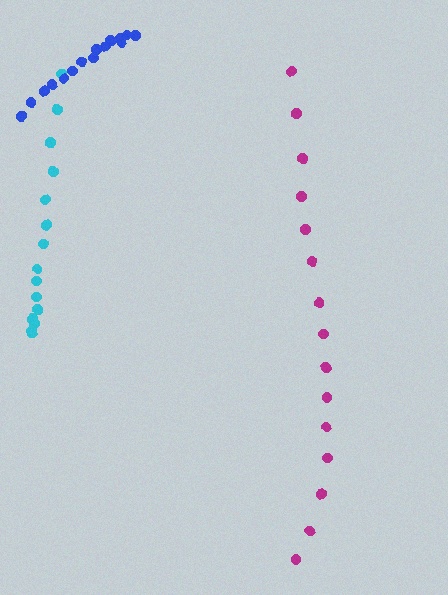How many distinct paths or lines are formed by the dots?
There are 3 distinct paths.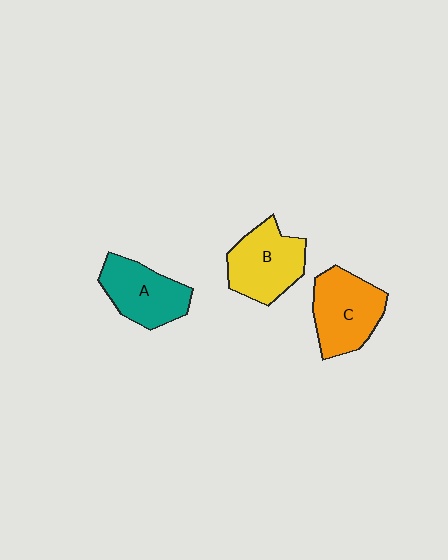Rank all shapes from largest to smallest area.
From largest to smallest: C (orange), B (yellow), A (teal).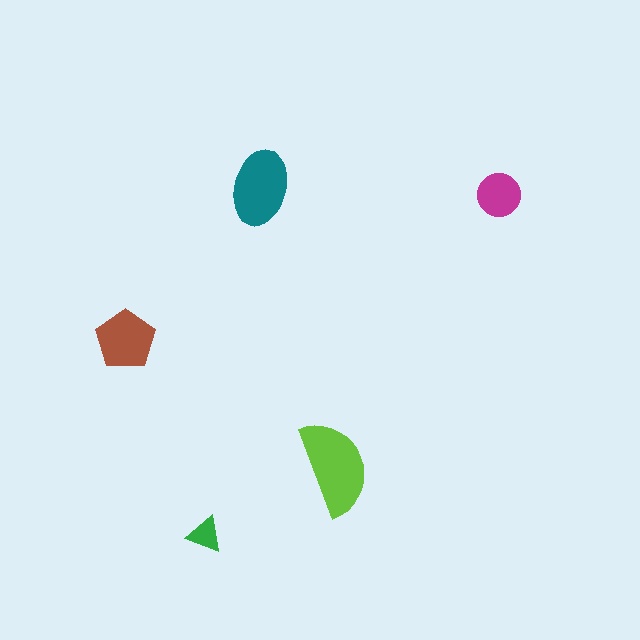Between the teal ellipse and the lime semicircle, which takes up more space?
The lime semicircle.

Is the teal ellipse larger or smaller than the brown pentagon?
Larger.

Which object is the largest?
The lime semicircle.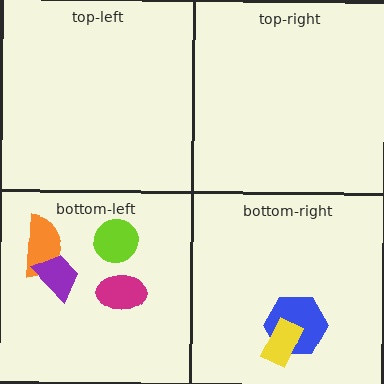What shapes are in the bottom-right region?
The blue hexagon, the yellow rectangle.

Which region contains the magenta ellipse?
The bottom-left region.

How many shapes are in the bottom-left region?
4.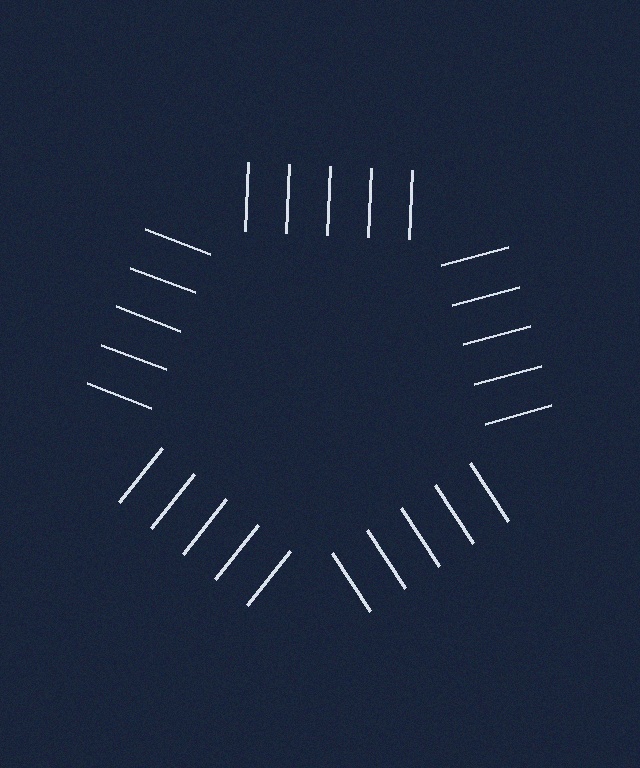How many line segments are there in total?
25 — 5 along each of the 5 edges.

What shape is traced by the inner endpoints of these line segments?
An illusory pentagon — the line segments terminate on its edges but no continuous stroke is drawn.